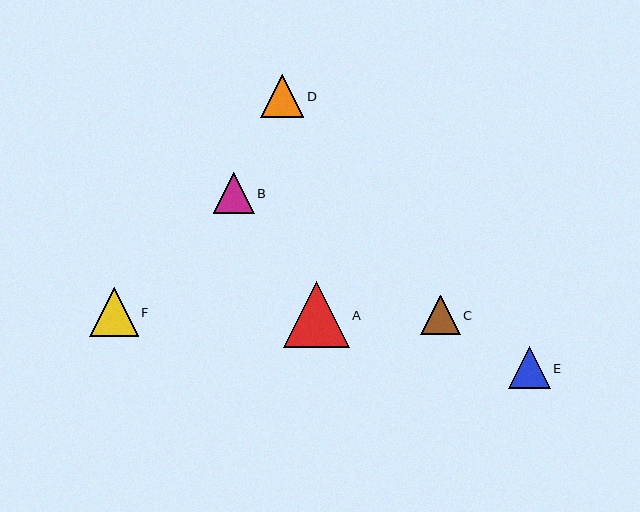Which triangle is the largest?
Triangle A is the largest with a size of approximately 66 pixels.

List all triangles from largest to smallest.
From largest to smallest: A, F, D, E, B, C.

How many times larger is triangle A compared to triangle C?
Triangle A is approximately 1.7 times the size of triangle C.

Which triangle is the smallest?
Triangle C is the smallest with a size of approximately 40 pixels.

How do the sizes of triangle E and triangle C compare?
Triangle E and triangle C are approximately the same size.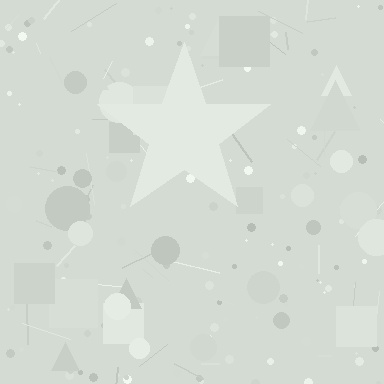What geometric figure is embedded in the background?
A star is embedded in the background.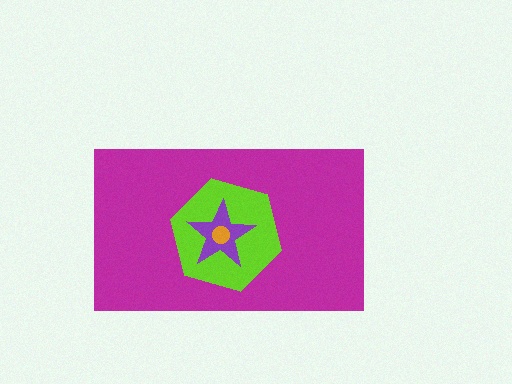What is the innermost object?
The orange circle.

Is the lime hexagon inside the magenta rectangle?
Yes.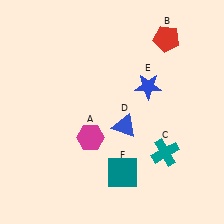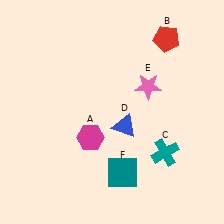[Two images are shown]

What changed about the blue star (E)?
In Image 1, E is blue. In Image 2, it changed to pink.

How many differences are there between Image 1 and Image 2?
There is 1 difference between the two images.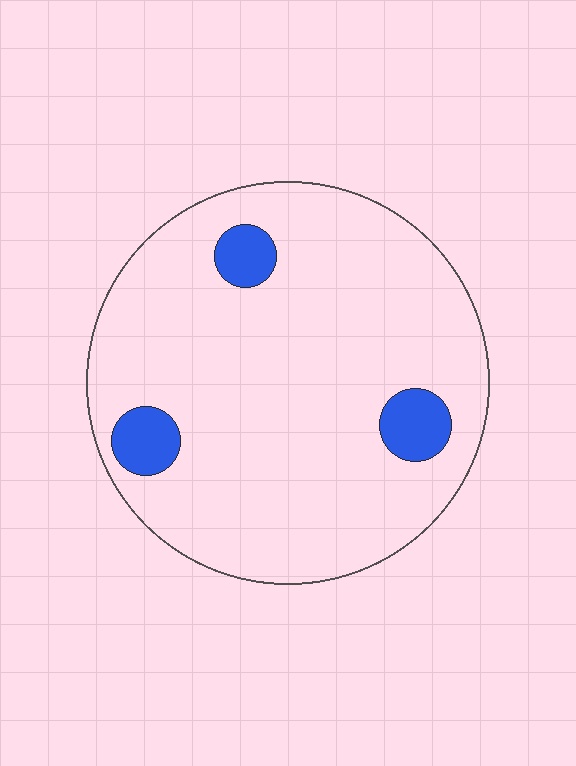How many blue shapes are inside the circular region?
3.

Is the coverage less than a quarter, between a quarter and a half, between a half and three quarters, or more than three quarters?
Less than a quarter.